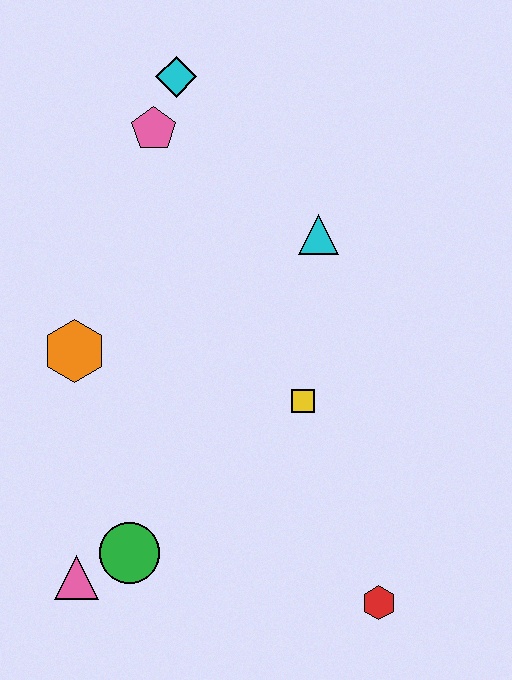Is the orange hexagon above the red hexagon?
Yes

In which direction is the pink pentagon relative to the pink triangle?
The pink pentagon is above the pink triangle.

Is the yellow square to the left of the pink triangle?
No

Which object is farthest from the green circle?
The cyan diamond is farthest from the green circle.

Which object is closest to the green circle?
The pink triangle is closest to the green circle.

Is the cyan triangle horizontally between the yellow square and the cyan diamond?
No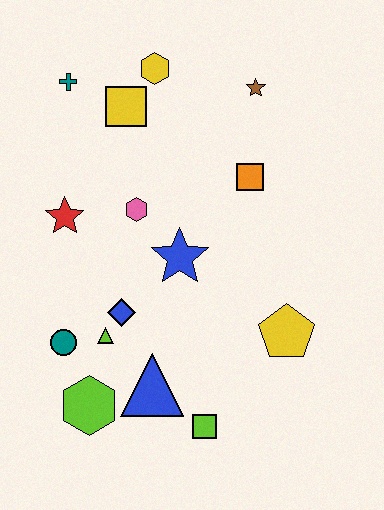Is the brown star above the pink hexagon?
Yes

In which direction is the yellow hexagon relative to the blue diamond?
The yellow hexagon is above the blue diamond.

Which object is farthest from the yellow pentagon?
The teal cross is farthest from the yellow pentagon.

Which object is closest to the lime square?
The blue triangle is closest to the lime square.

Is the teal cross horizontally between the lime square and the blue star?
No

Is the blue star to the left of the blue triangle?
No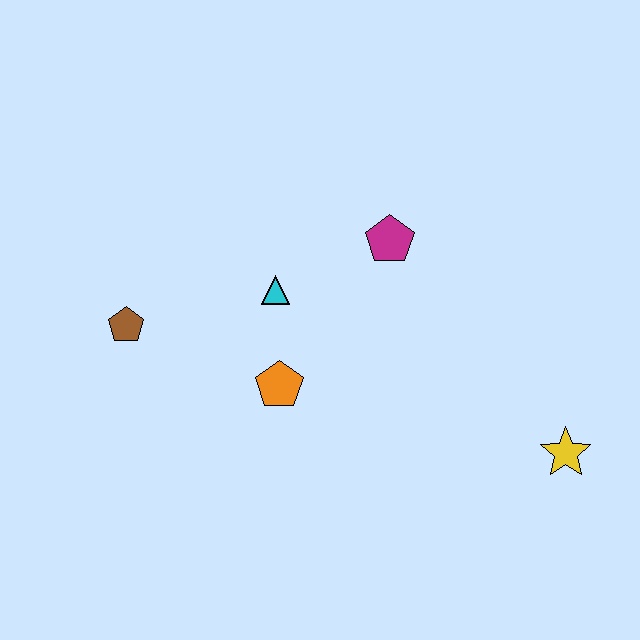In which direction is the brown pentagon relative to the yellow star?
The brown pentagon is to the left of the yellow star.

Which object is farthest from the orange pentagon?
The yellow star is farthest from the orange pentagon.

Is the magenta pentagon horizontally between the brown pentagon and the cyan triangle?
No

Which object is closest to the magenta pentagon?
The cyan triangle is closest to the magenta pentagon.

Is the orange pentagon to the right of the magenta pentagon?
No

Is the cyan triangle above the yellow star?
Yes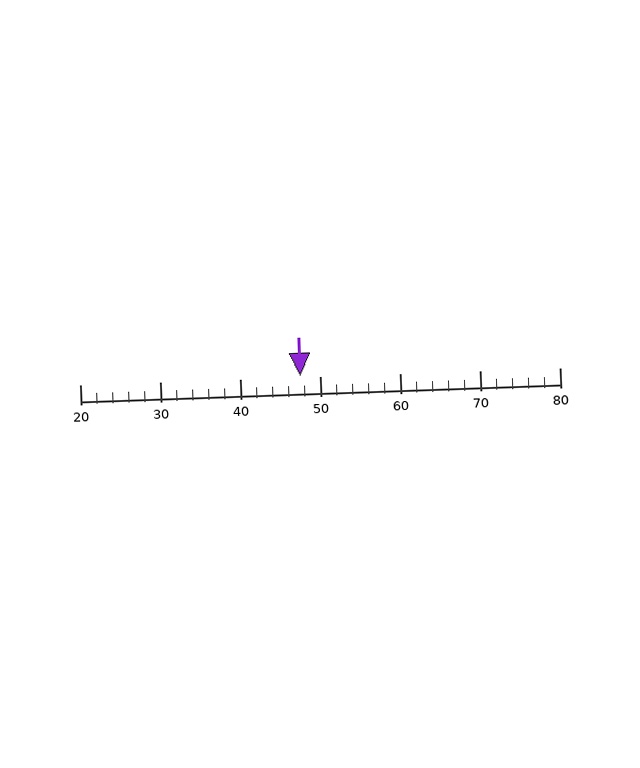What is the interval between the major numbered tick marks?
The major tick marks are spaced 10 units apart.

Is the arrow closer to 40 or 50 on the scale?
The arrow is closer to 50.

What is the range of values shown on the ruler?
The ruler shows values from 20 to 80.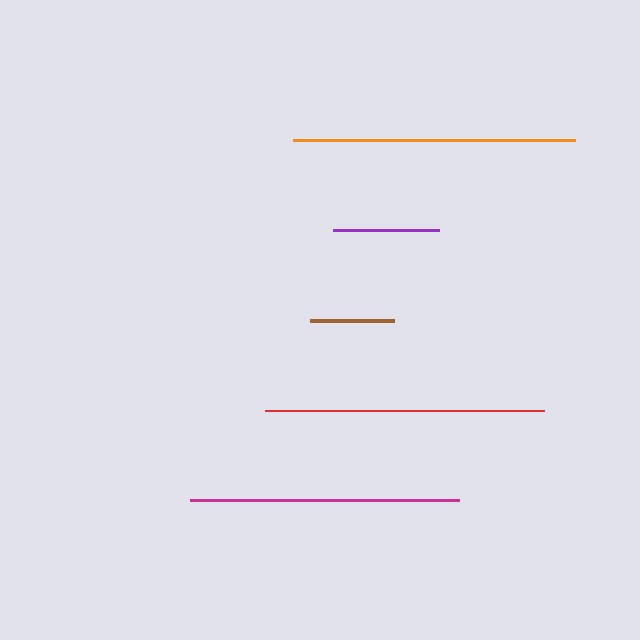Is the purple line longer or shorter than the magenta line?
The magenta line is longer than the purple line.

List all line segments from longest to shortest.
From longest to shortest: orange, red, magenta, purple, brown.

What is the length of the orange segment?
The orange segment is approximately 283 pixels long.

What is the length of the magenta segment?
The magenta segment is approximately 269 pixels long.